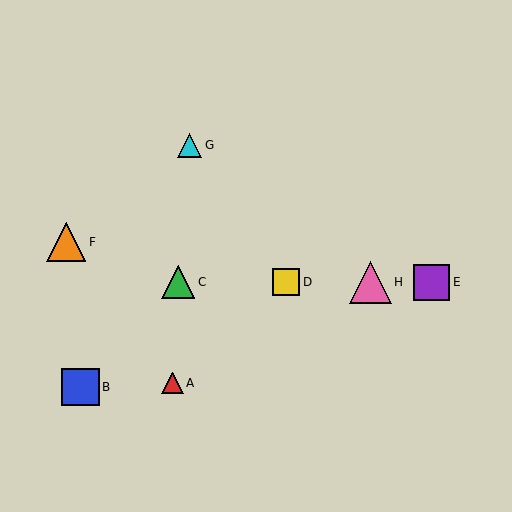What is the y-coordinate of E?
Object E is at y≈282.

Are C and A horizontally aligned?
No, C is at y≈282 and A is at y≈383.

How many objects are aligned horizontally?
4 objects (C, D, E, H) are aligned horizontally.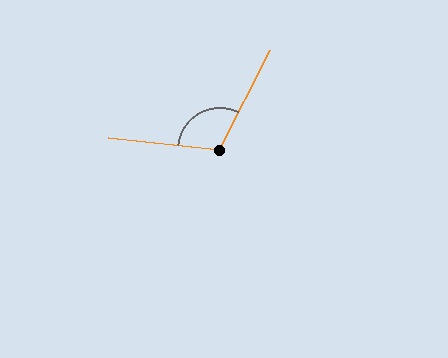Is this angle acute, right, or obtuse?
It is obtuse.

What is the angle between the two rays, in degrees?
Approximately 111 degrees.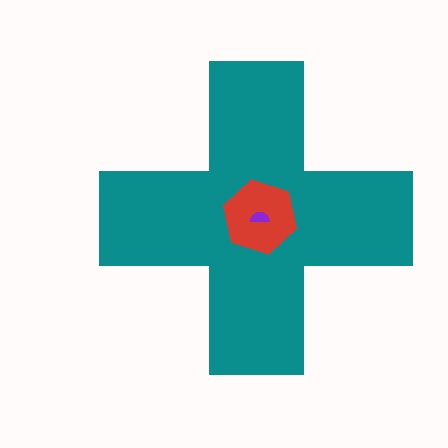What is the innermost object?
The purple semicircle.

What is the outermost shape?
The teal cross.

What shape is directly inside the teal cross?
The red hexagon.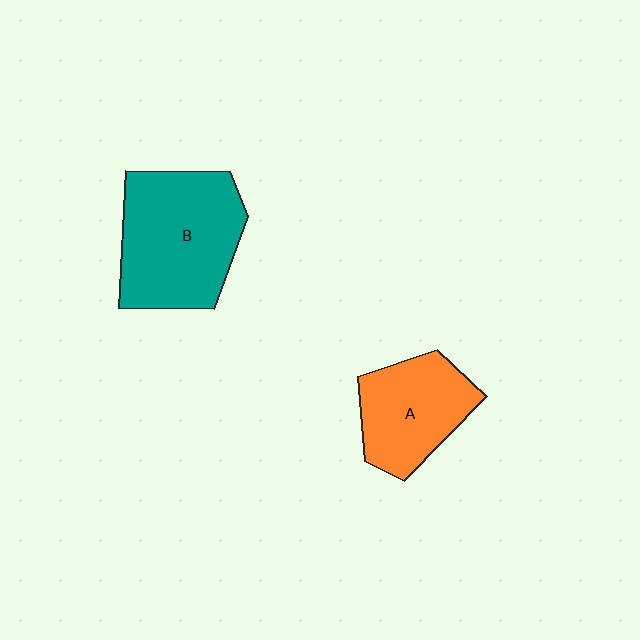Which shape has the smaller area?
Shape A (orange).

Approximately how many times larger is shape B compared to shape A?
Approximately 1.5 times.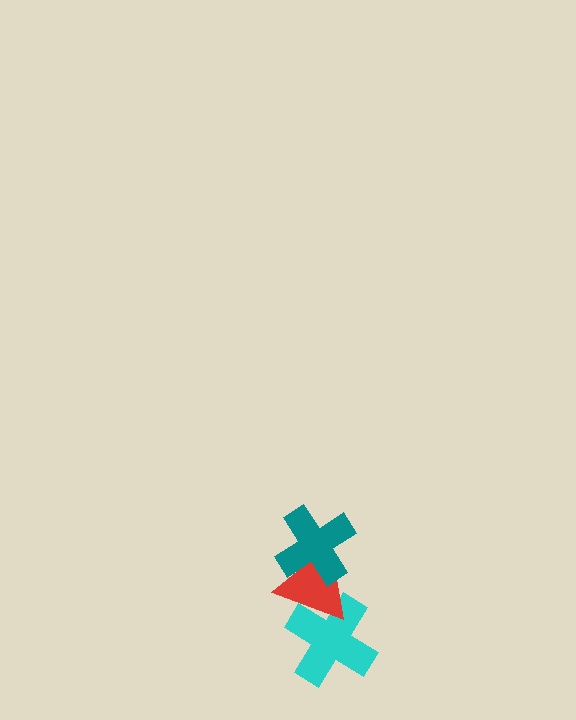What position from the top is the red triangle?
The red triangle is 2nd from the top.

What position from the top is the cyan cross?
The cyan cross is 3rd from the top.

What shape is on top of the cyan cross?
The red triangle is on top of the cyan cross.